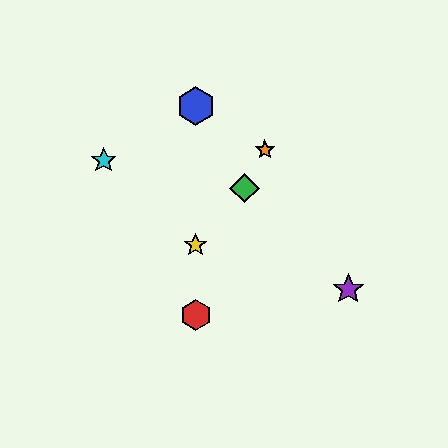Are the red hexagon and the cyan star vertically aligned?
No, the red hexagon is at x≈196 and the cyan star is at x≈104.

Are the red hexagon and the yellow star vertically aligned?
Yes, both are at x≈196.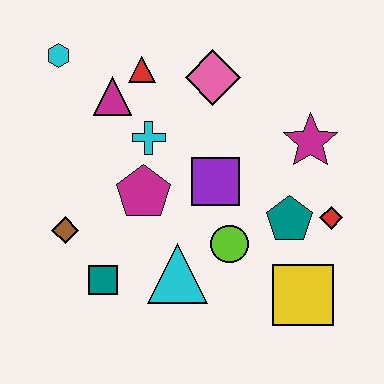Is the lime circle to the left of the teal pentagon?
Yes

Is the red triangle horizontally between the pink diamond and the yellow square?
No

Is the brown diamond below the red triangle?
Yes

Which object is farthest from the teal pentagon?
The cyan hexagon is farthest from the teal pentagon.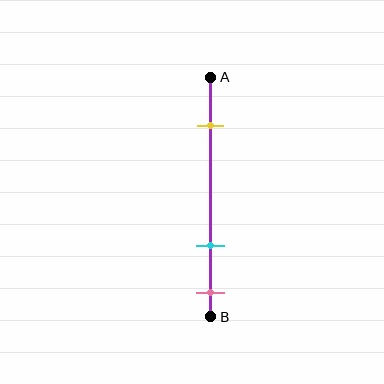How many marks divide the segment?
There are 3 marks dividing the segment.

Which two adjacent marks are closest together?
The cyan and pink marks are the closest adjacent pair.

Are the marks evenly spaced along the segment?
No, the marks are not evenly spaced.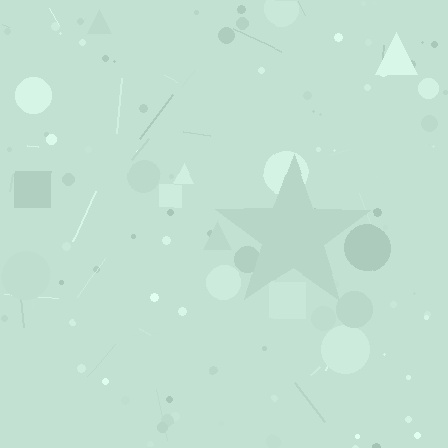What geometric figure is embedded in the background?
A star is embedded in the background.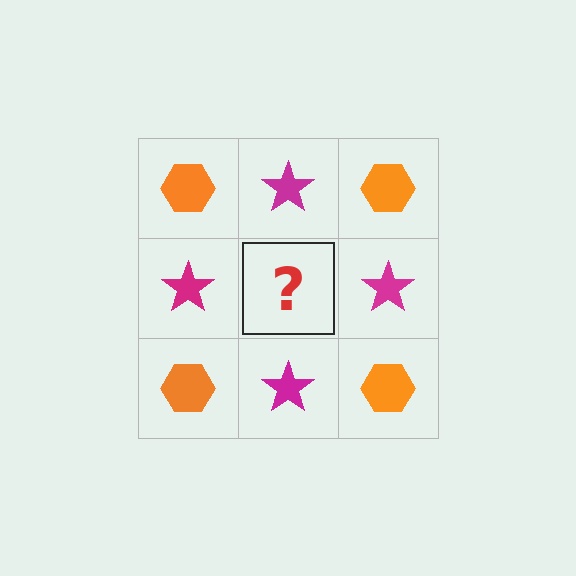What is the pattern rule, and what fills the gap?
The rule is that it alternates orange hexagon and magenta star in a checkerboard pattern. The gap should be filled with an orange hexagon.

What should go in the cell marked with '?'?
The missing cell should contain an orange hexagon.